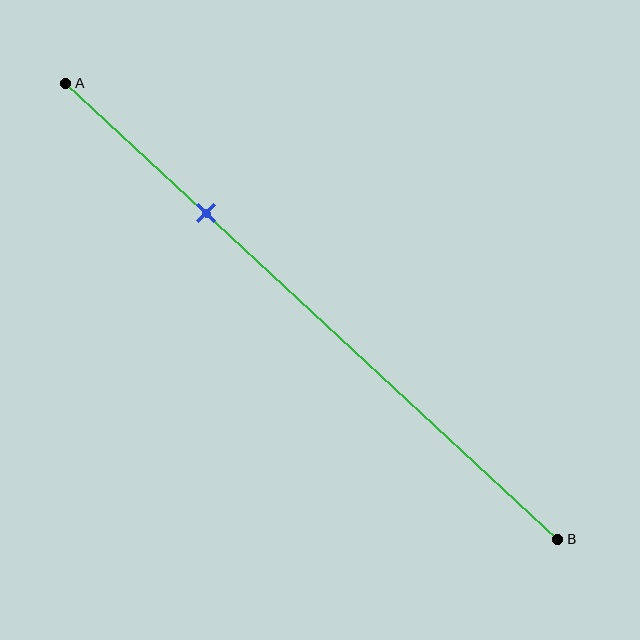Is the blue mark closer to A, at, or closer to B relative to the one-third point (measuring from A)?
The blue mark is closer to point A than the one-third point of segment AB.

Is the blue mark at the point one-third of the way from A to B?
No, the mark is at about 30% from A, not at the 33% one-third point.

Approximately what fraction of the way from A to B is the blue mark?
The blue mark is approximately 30% of the way from A to B.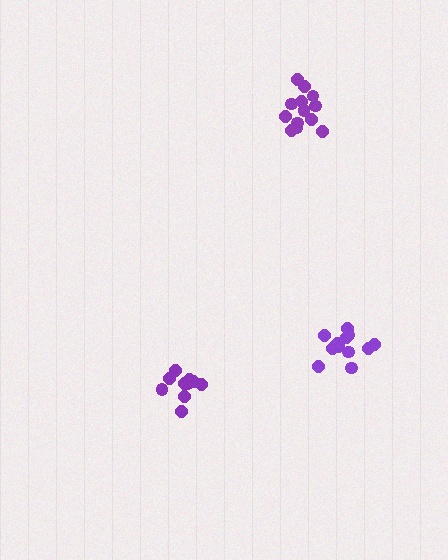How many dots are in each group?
Group 1: 10 dots, Group 2: 12 dots, Group 3: 13 dots (35 total).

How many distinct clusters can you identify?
There are 3 distinct clusters.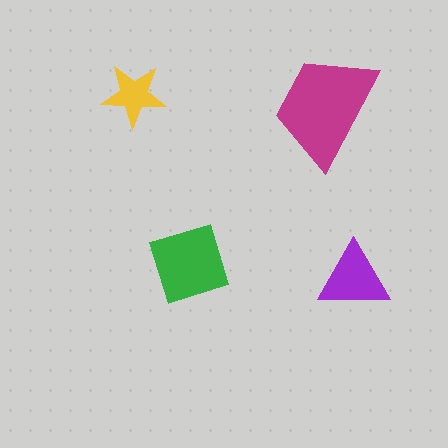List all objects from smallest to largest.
The yellow star, the purple triangle, the green diamond, the magenta trapezoid.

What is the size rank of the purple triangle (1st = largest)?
3rd.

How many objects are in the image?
There are 4 objects in the image.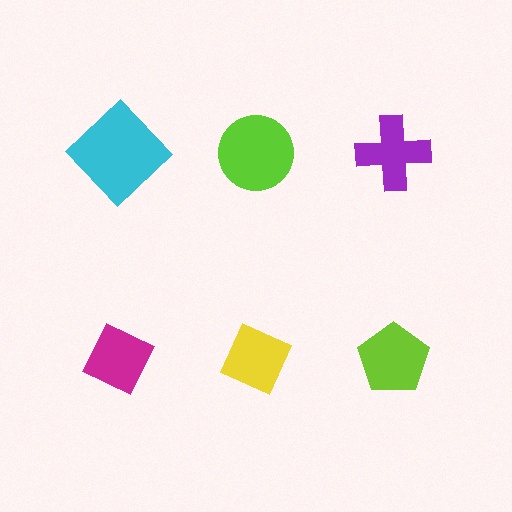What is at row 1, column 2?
A lime circle.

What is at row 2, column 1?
A magenta diamond.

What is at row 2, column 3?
A lime pentagon.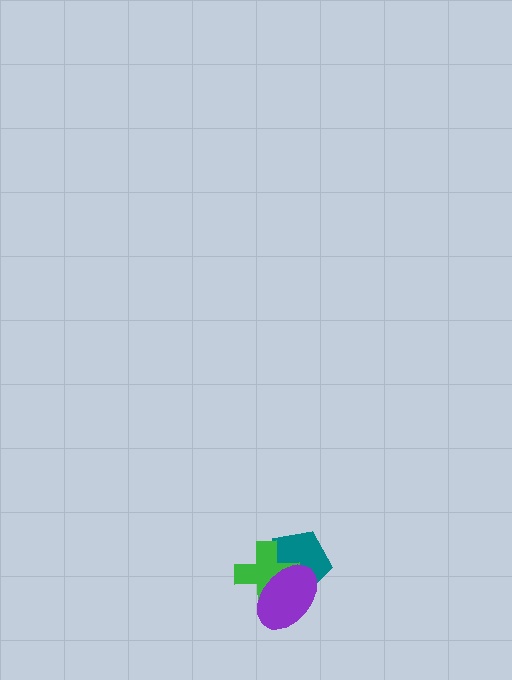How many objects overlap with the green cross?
2 objects overlap with the green cross.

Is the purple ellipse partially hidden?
No, no other shape covers it.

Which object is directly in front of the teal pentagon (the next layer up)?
The green cross is directly in front of the teal pentagon.